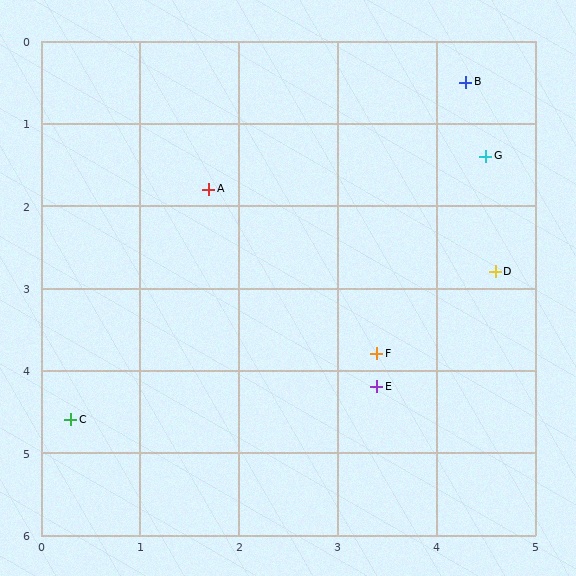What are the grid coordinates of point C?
Point C is at approximately (0.3, 4.6).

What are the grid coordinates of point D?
Point D is at approximately (4.6, 2.8).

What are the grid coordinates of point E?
Point E is at approximately (3.4, 4.2).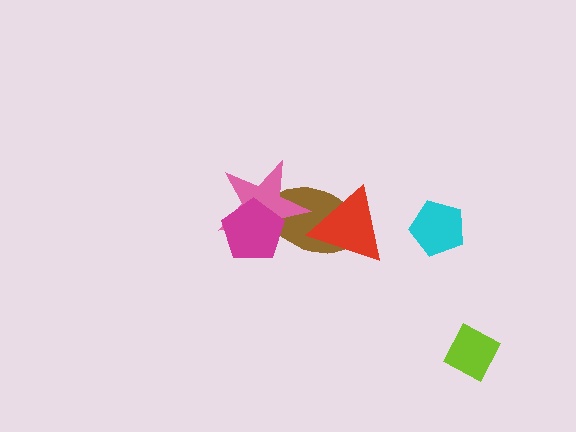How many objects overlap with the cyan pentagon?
0 objects overlap with the cyan pentagon.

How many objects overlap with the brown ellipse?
3 objects overlap with the brown ellipse.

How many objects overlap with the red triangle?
1 object overlaps with the red triangle.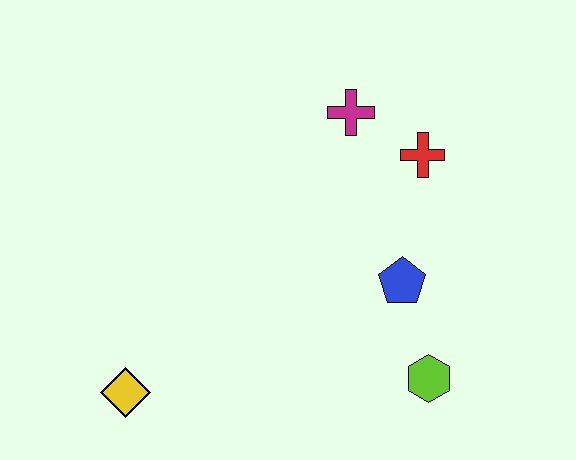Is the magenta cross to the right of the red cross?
No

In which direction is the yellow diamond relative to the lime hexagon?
The yellow diamond is to the left of the lime hexagon.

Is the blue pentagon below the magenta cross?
Yes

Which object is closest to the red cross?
The magenta cross is closest to the red cross.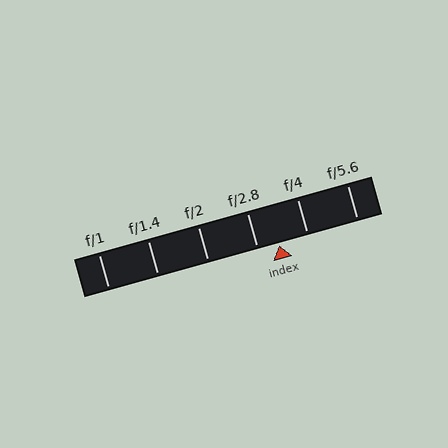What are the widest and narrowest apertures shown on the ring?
The widest aperture shown is f/1 and the narrowest is f/5.6.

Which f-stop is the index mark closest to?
The index mark is closest to f/2.8.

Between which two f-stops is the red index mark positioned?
The index mark is between f/2.8 and f/4.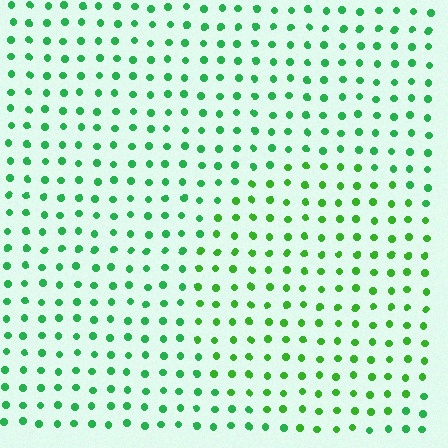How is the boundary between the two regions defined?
The boundary is defined purely by a slight shift in hue (about 23 degrees). Spacing, size, and orientation are identical on both sides.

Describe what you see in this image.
The image is filled with small green elements in a uniform arrangement. A circle-shaped region is visible where the elements are tinted to a slightly different hue, forming a subtle color boundary.